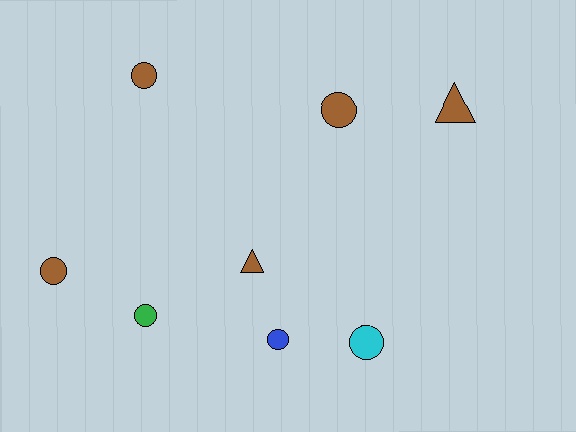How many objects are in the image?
There are 8 objects.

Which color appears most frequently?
Brown, with 5 objects.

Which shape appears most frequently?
Circle, with 6 objects.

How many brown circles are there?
There are 3 brown circles.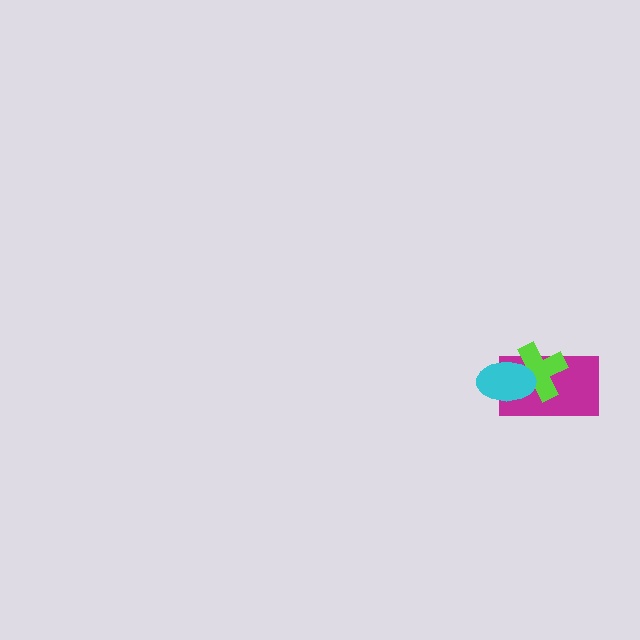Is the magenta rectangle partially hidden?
Yes, it is partially covered by another shape.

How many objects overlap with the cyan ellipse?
2 objects overlap with the cyan ellipse.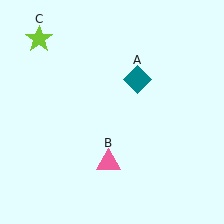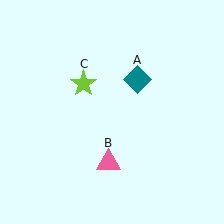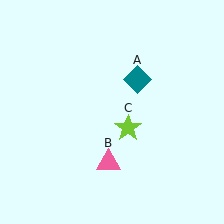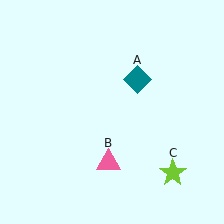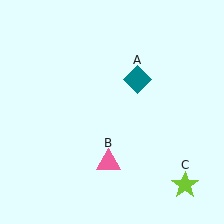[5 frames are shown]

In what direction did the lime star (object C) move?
The lime star (object C) moved down and to the right.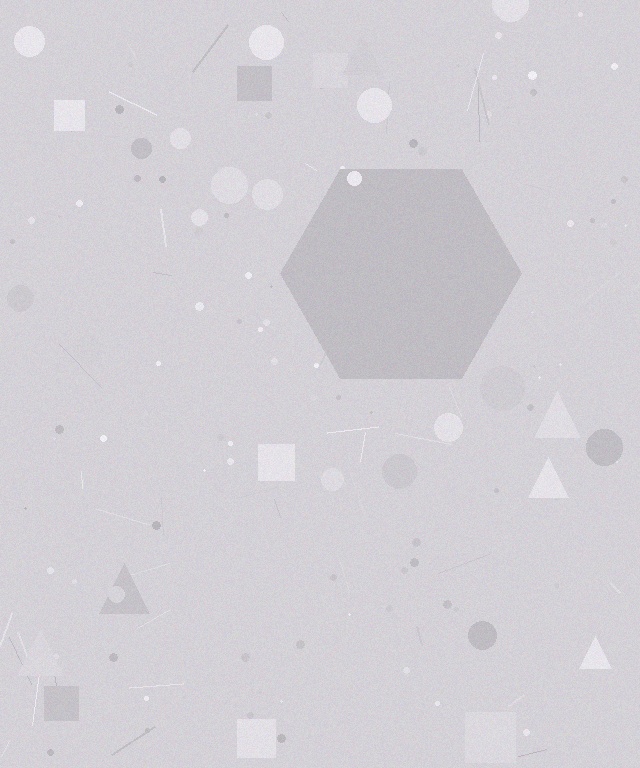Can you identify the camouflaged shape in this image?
The camouflaged shape is a hexagon.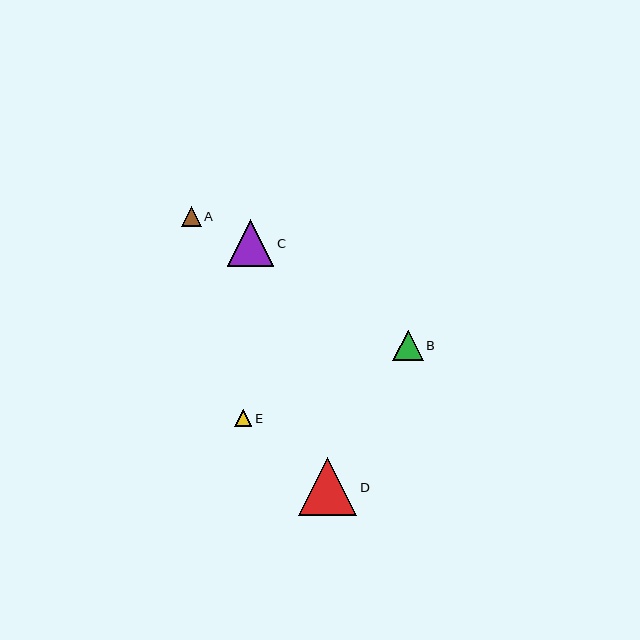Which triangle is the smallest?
Triangle E is the smallest with a size of approximately 17 pixels.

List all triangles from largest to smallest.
From largest to smallest: D, C, B, A, E.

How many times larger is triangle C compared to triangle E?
Triangle C is approximately 2.8 times the size of triangle E.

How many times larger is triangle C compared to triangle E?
Triangle C is approximately 2.8 times the size of triangle E.